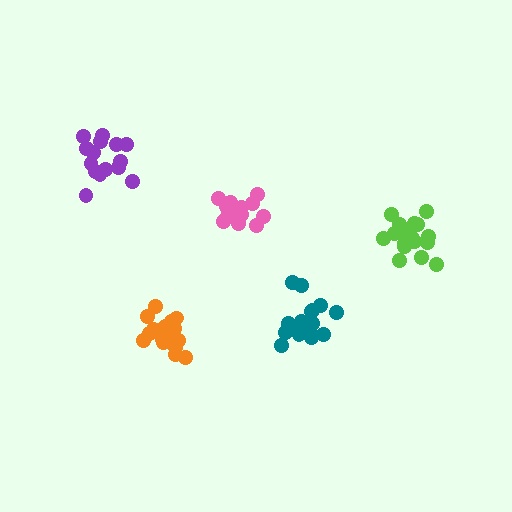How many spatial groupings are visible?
There are 5 spatial groupings.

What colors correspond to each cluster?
The clusters are colored: lime, pink, purple, teal, orange.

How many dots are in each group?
Group 1: 20 dots, Group 2: 15 dots, Group 3: 15 dots, Group 4: 18 dots, Group 5: 21 dots (89 total).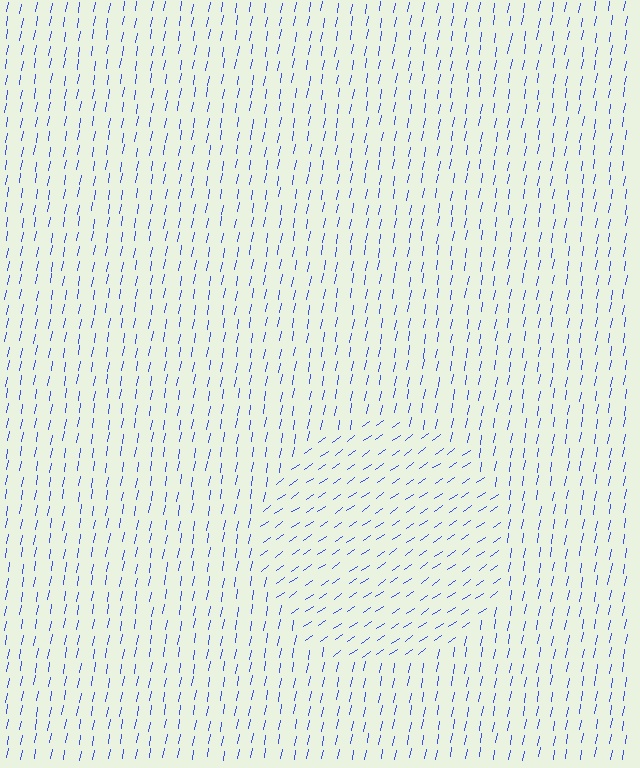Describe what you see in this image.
The image is filled with small blue line segments. A circle region in the image has lines oriented differently from the surrounding lines, creating a visible texture boundary.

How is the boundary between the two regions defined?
The boundary is defined purely by a change in line orientation (approximately 45 degrees difference). All lines are the same color and thickness.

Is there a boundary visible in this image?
Yes, there is a texture boundary formed by a change in line orientation.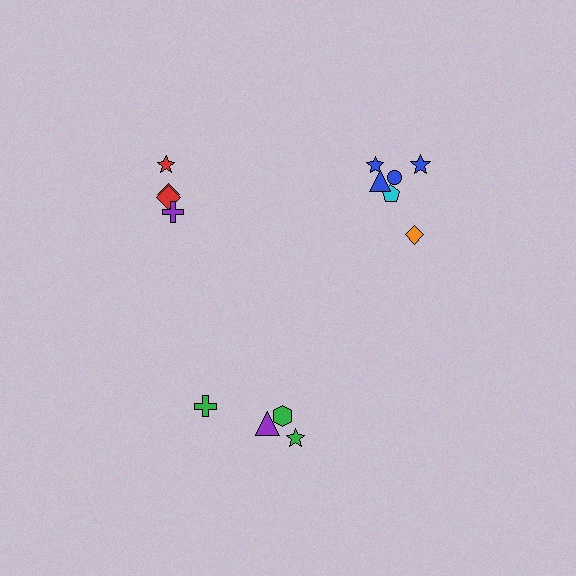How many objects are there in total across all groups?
There are 14 objects.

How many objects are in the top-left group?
There are 4 objects.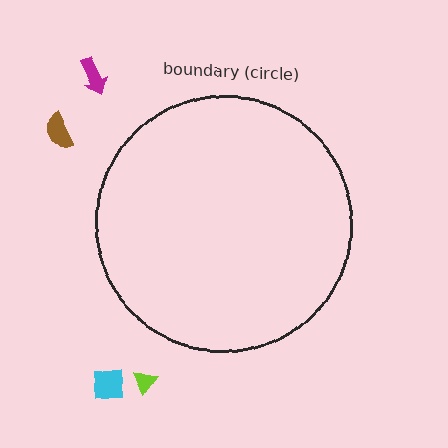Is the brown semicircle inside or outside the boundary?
Outside.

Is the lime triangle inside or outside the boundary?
Outside.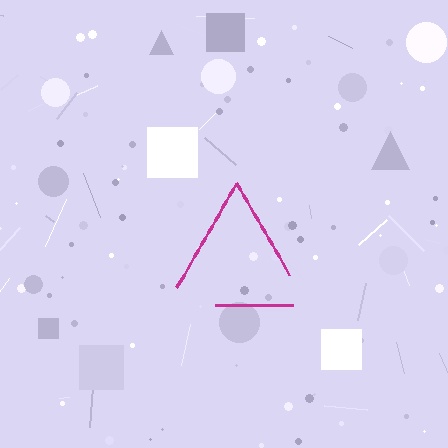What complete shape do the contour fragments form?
The contour fragments form a triangle.